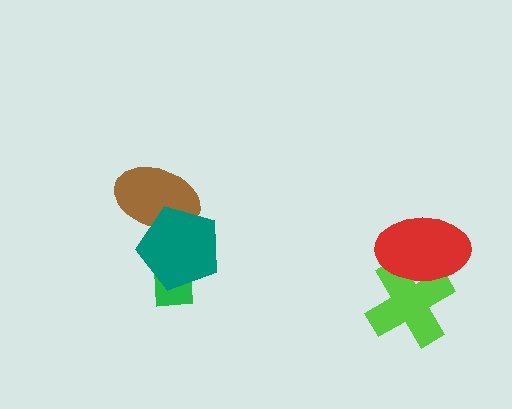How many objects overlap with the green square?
1 object overlaps with the green square.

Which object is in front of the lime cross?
The red ellipse is in front of the lime cross.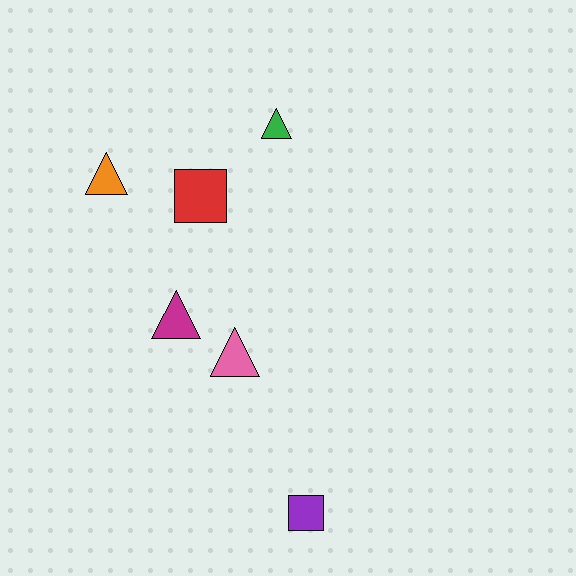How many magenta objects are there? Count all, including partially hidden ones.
There is 1 magenta object.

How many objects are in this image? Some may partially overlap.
There are 6 objects.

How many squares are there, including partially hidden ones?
There are 2 squares.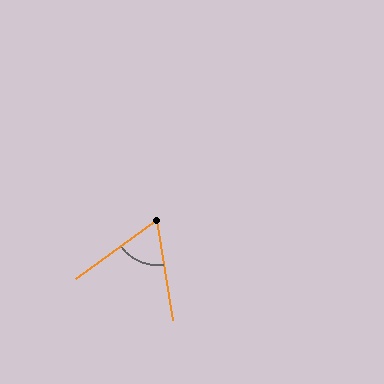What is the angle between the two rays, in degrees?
Approximately 63 degrees.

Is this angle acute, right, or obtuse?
It is acute.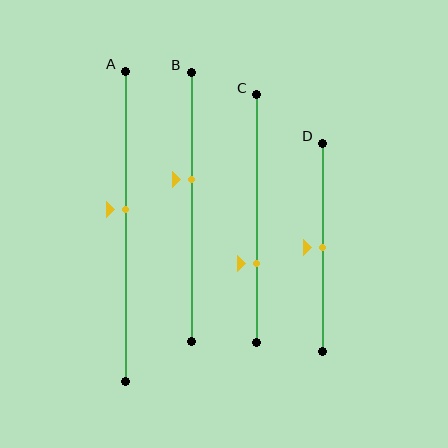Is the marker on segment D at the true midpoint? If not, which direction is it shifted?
Yes, the marker on segment D is at the true midpoint.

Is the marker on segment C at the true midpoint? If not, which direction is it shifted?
No, the marker on segment C is shifted downward by about 18% of the segment length.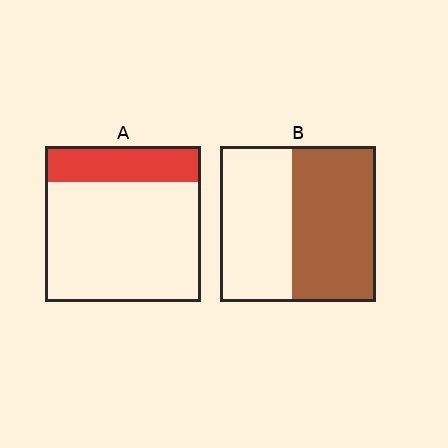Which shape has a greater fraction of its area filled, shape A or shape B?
Shape B.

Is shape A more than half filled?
No.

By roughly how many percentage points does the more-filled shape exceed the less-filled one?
By roughly 30 percentage points (B over A).